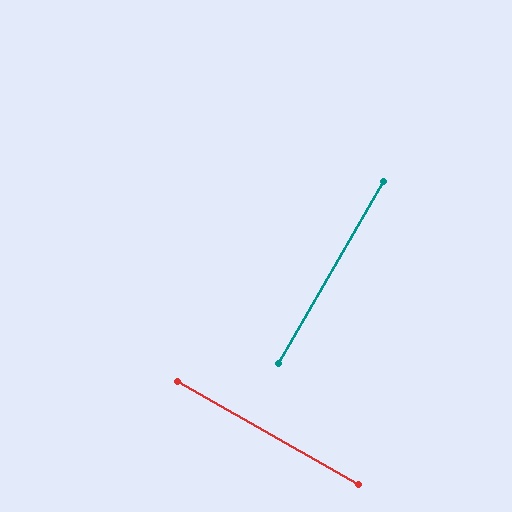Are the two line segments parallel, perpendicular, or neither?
Perpendicular — they meet at approximately 90°.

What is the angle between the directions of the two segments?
Approximately 90 degrees.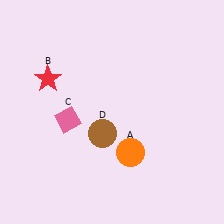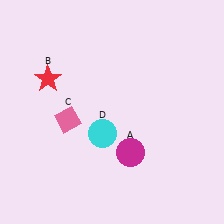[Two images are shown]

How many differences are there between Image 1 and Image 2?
There are 2 differences between the two images.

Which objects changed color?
A changed from orange to magenta. D changed from brown to cyan.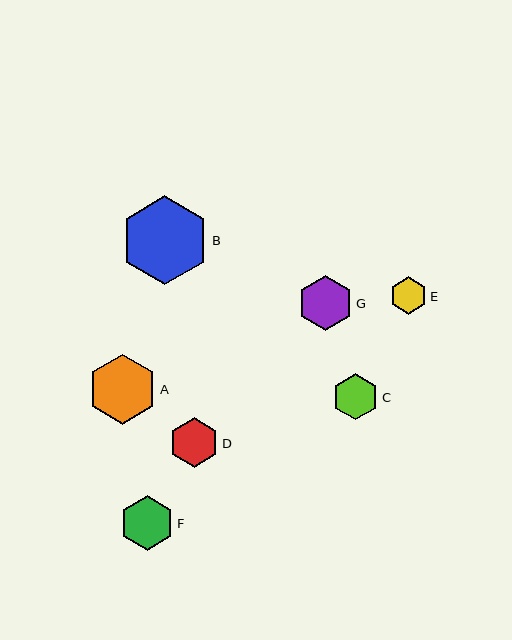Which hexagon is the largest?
Hexagon B is the largest with a size of approximately 88 pixels.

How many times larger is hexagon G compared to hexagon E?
Hexagon G is approximately 1.5 times the size of hexagon E.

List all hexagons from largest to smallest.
From largest to smallest: B, A, G, F, D, C, E.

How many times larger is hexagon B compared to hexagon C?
Hexagon B is approximately 1.9 times the size of hexagon C.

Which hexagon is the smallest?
Hexagon E is the smallest with a size of approximately 37 pixels.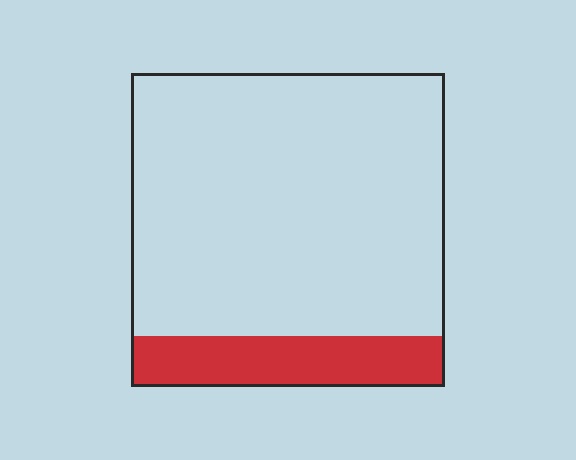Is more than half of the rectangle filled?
No.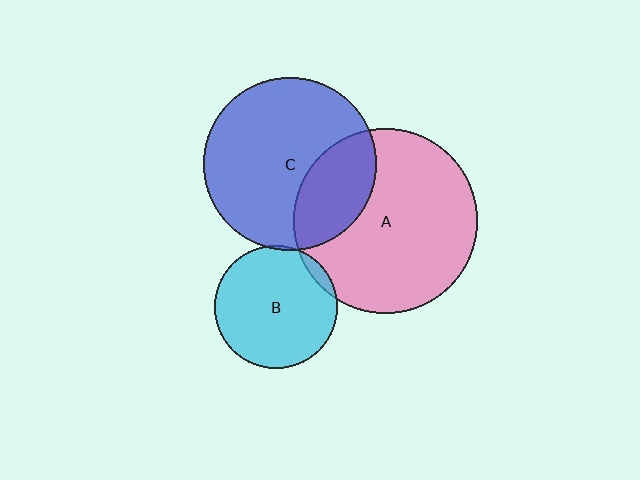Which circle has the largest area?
Circle A (pink).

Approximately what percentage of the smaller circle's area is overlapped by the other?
Approximately 5%.